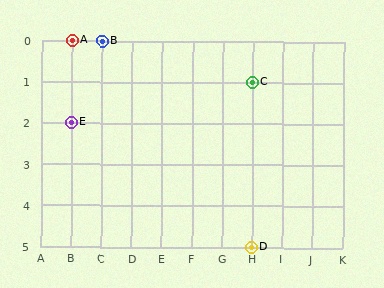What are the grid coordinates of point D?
Point D is at grid coordinates (H, 5).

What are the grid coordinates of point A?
Point A is at grid coordinates (B, 0).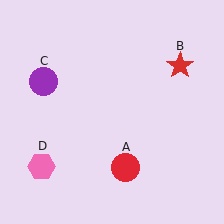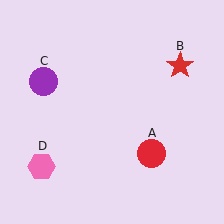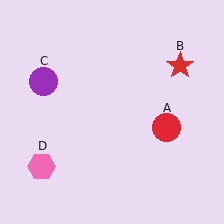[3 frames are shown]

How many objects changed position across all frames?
1 object changed position: red circle (object A).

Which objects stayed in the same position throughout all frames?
Red star (object B) and purple circle (object C) and pink hexagon (object D) remained stationary.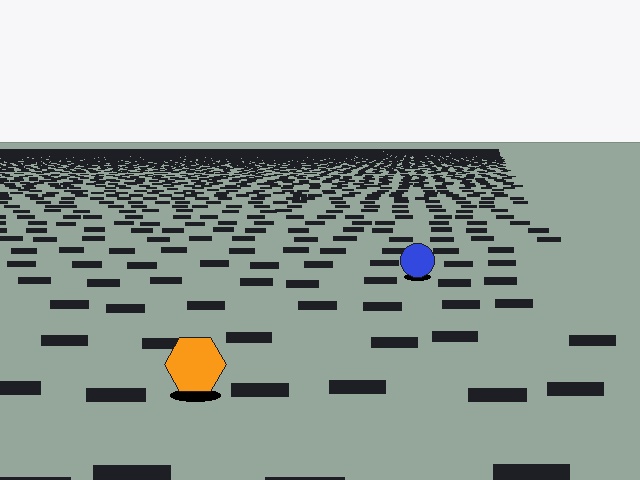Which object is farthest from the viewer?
The blue circle is farthest from the viewer. It appears smaller and the ground texture around it is denser.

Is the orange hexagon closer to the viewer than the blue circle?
Yes. The orange hexagon is closer — you can tell from the texture gradient: the ground texture is coarser near it.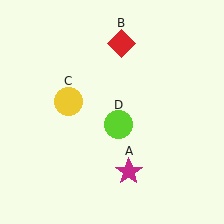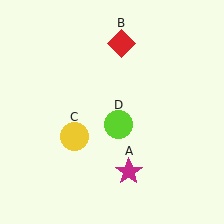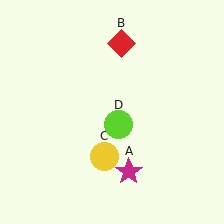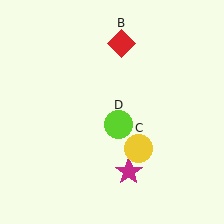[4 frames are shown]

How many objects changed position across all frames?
1 object changed position: yellow circle (object C).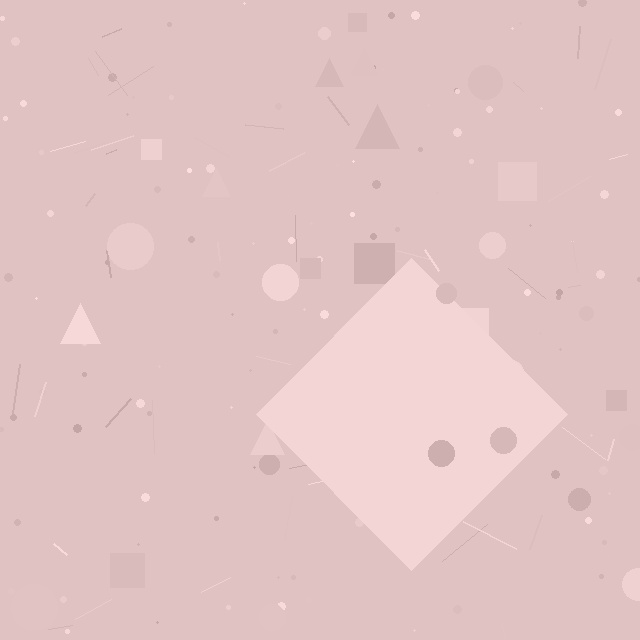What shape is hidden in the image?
A diamond is hidden in the image.